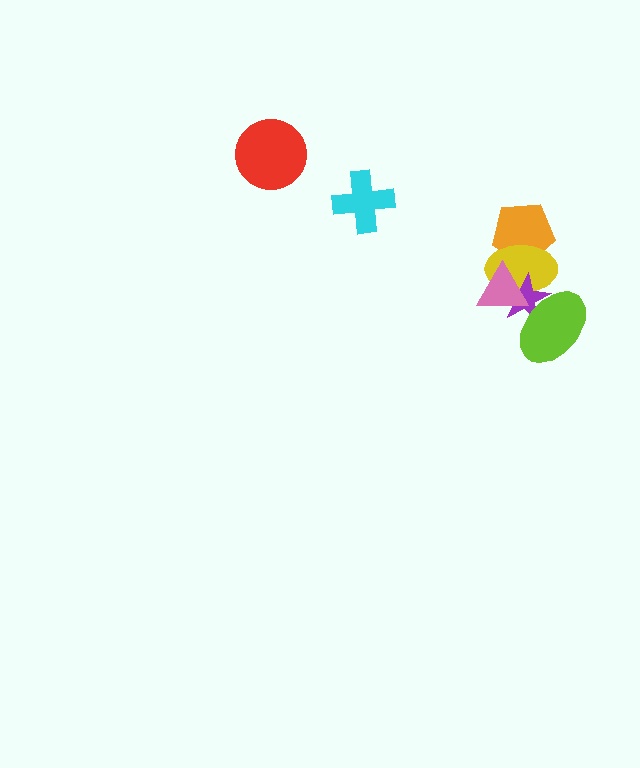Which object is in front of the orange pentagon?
The yellow ellipse is in front of the orange pentagon.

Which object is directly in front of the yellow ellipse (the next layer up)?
The purple star is directly in front of the yellow ellipse.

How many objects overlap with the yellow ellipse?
4 objects overlap with the yellow ellipse.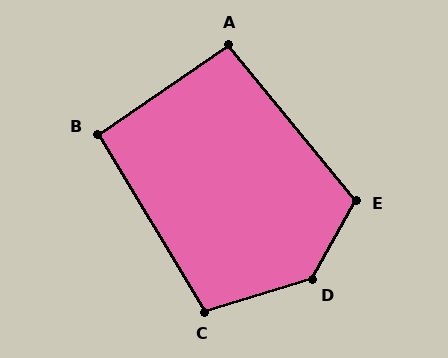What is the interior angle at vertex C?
Approximately 105 degrees (obtuse).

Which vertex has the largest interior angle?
D, at approximately 136 degrees.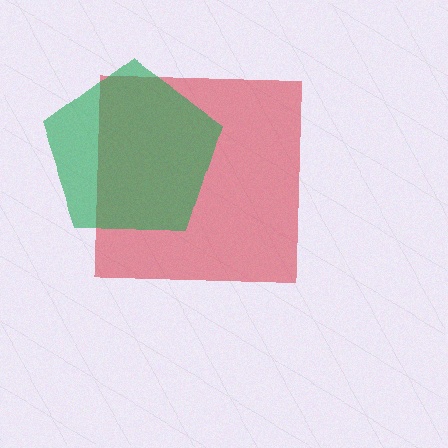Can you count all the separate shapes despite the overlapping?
Yes, there are 2 separate shapes.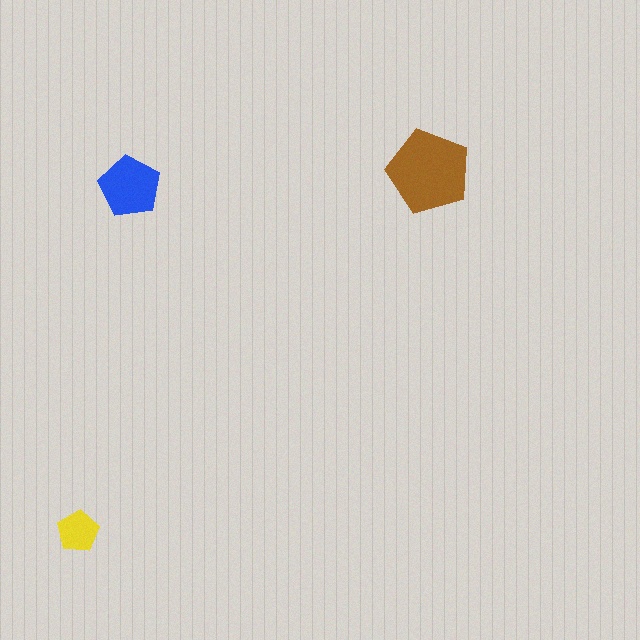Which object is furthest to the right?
The brown pentagon is rightmost.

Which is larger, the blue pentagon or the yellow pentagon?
The blue one.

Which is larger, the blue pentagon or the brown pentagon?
The brown one.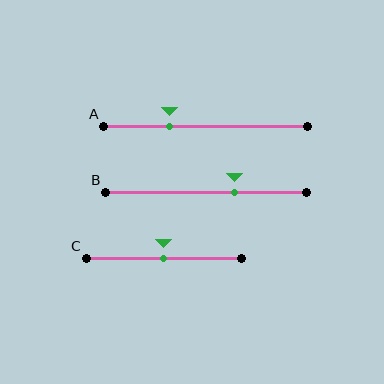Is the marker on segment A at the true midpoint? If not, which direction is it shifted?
No, the marker on segment A is shifted to the left by about 18% of the segment length.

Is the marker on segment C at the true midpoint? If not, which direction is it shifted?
Yes, the marker on segment C is at the true midpoint.